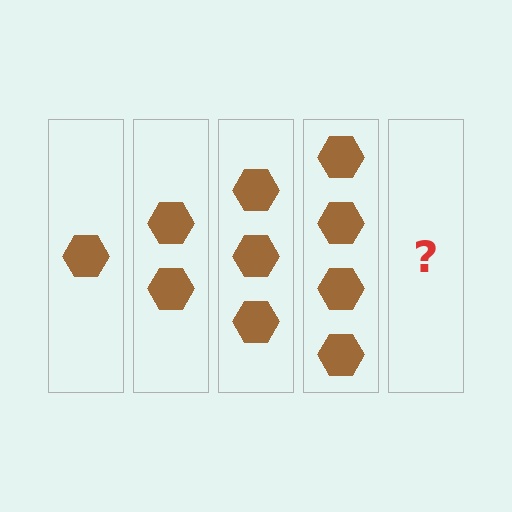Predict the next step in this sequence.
The next step is 5 hexagons.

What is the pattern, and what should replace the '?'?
The pattern is that each step adds one more hexagon. The '?' should be 5 hexagons.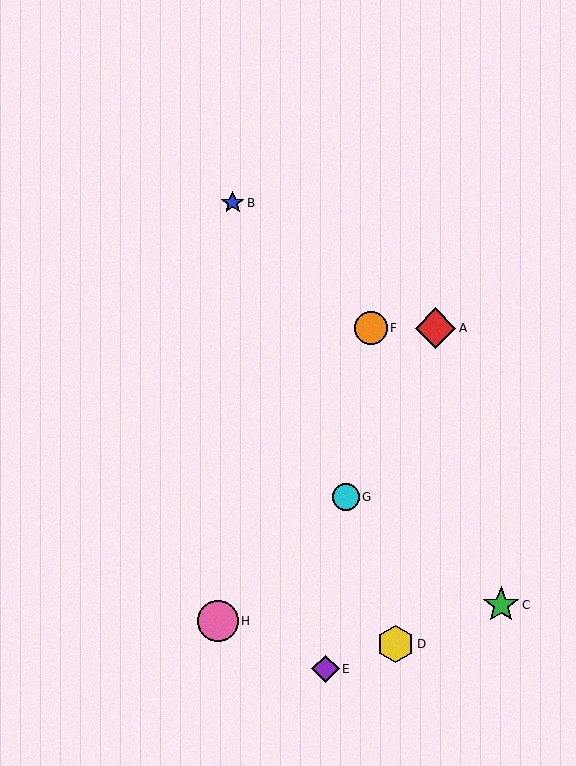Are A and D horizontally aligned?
No, A is at y≈328 and D is at y≈644.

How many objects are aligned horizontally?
2 objects (A, F) are aligned horizontally.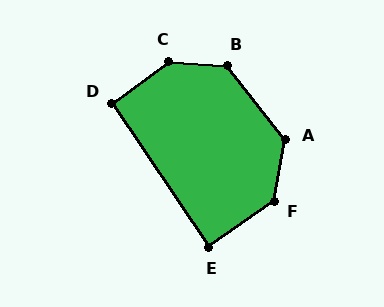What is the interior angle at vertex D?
Approximately 92 degrees (approximately right).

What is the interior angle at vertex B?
Approximately 132 degrees (obtuse).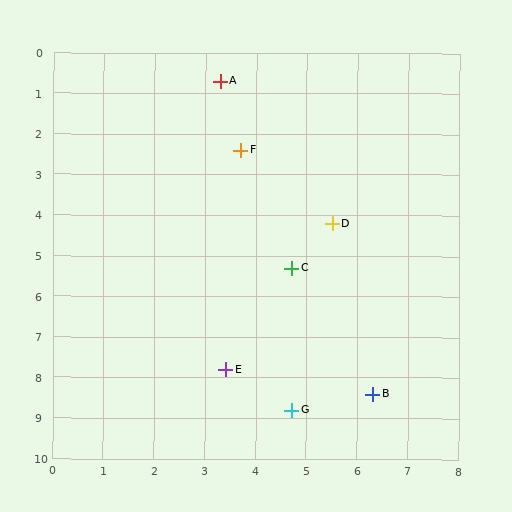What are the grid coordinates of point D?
Point D is at approximately (5.5, 4.2).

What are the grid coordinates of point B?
Point B is at approximately (6.3, 8.4).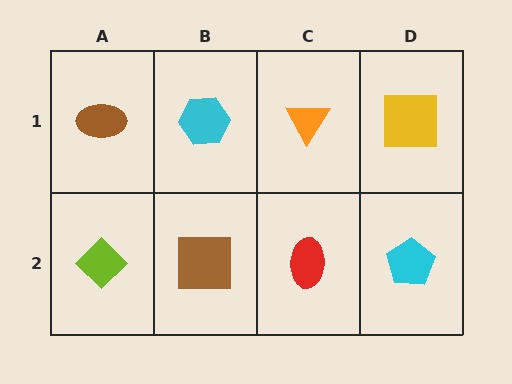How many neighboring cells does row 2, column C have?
3.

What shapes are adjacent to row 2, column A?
A brown ellipse (row 1, column A), a brown square (row 2, column B).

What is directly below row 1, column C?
A red ellipse.